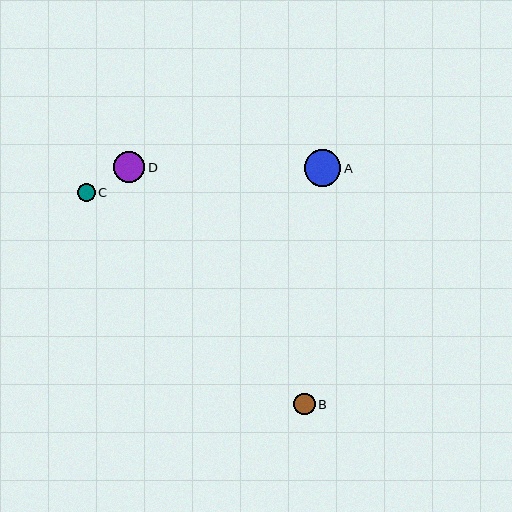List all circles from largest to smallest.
From largest to smallest: A, D, B, C.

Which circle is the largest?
Circle A is the largest with a size of approximately 37 pixels.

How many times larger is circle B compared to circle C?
Circle B is approximately 1.2 times the size of circle C.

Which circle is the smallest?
Circle C is the smallest with a size of approximately 18 pixels.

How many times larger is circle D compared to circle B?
Circle D is approximately 1.5 times the size of circle B.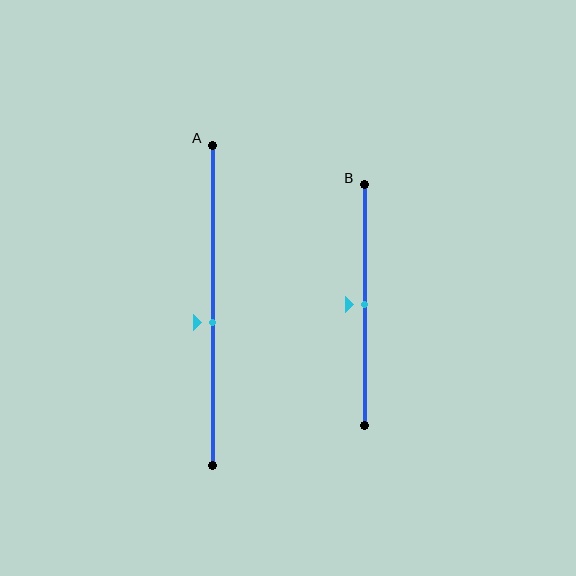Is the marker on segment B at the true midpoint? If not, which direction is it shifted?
Yes, the marker on segment B is at the true midpoint.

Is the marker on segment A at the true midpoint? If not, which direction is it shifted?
No, the marker on segment A is shifted downward by about 5% of the segment length.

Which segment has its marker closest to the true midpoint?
Segment B has its marker closest to the true midpoint.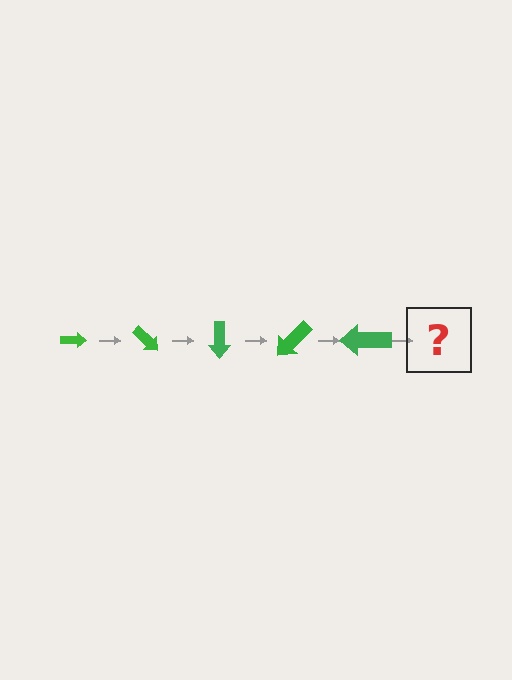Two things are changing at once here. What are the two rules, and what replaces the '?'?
The two rules are that the arrow grows larger each step and it rotates 45 degrees each step. The '?' should be an arrow, larger than the previous one and rotated 225 degrees from the start.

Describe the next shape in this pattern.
It should be an arrow, larger than the previous one and rotated 225 degrees from the start.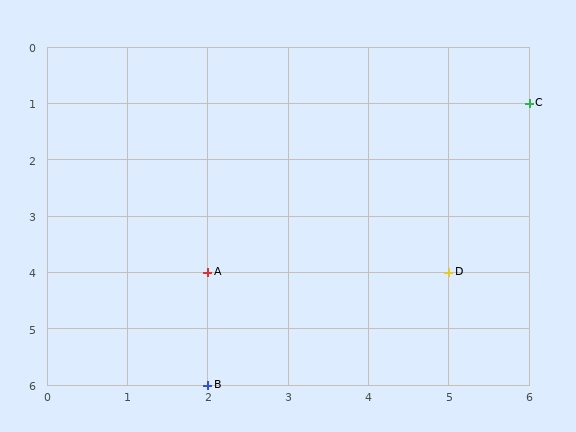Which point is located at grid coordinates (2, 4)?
Point A is at (2, 4).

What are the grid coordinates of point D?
Point D is at grid coordinates (5, 4).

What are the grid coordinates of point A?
Point A is at grid coordinates (2, 4).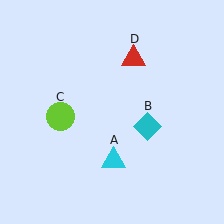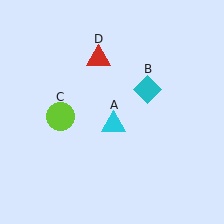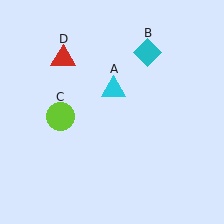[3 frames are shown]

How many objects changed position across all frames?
3 objects changed position: cyan triangle (object A), cyan diamond (object B), red triangle (object D).